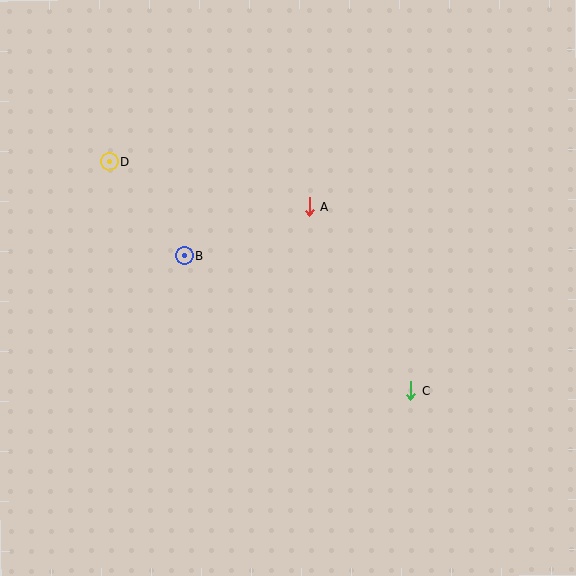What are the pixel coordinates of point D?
Point D is at (109, 162).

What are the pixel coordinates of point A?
Point A is at (309, 207).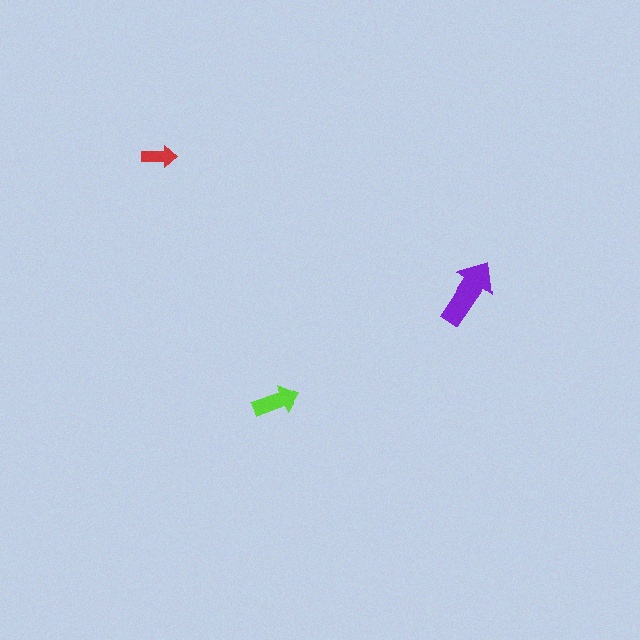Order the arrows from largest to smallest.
the purple one, the lime one, the red one.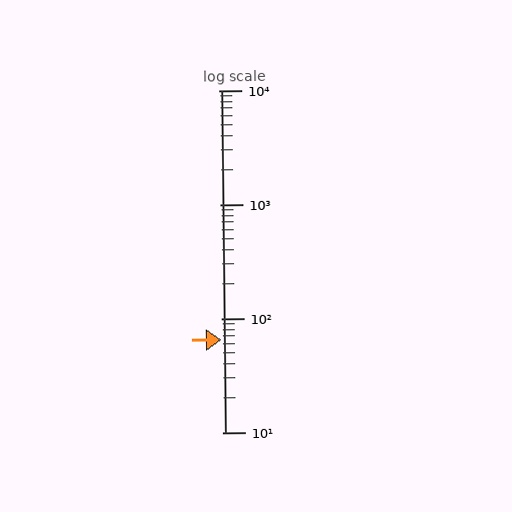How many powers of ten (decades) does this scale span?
The scale spans 3 decades, from 10 to 10000.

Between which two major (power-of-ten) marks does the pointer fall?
The pointer is between 10 and 100.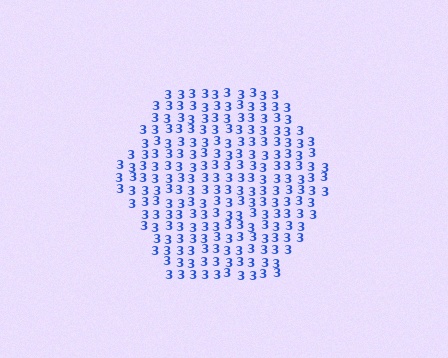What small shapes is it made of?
It is made of small digit 3's.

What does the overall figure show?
The overall figure shows a hexagon.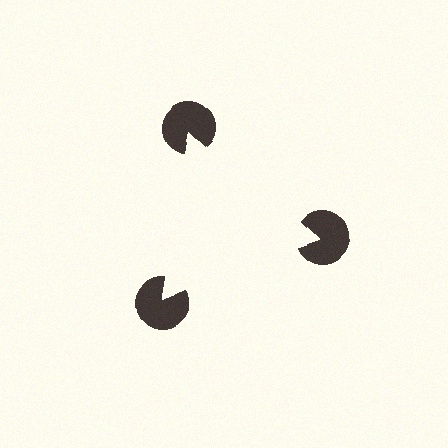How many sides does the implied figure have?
3 sides.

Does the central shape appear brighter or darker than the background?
It typically appears slightly brighter than the background, even though no actual brightness change is drawn.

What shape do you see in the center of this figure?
An illusory triangle — its edges are inferred from the aligned wedge cuts in the pac-man discs, not physically drawn.